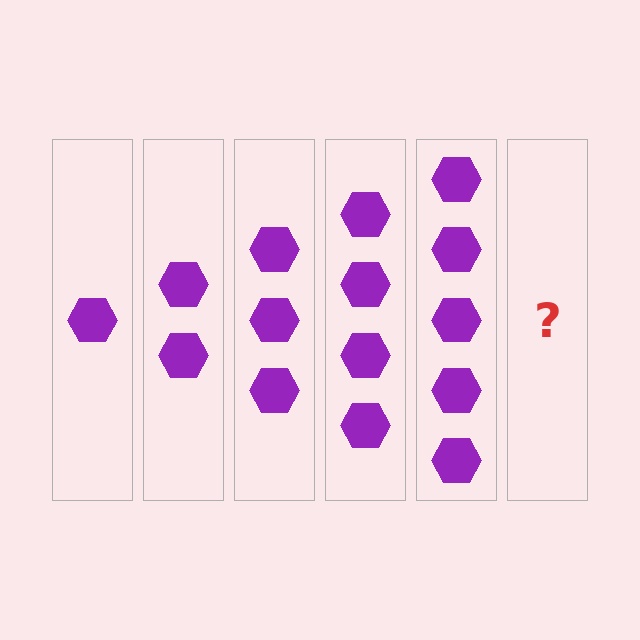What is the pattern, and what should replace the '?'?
The pattern is that each step adds one more hexagon. The '?' should be 6 hexagons.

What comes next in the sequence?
The next element should be 6 hexagons.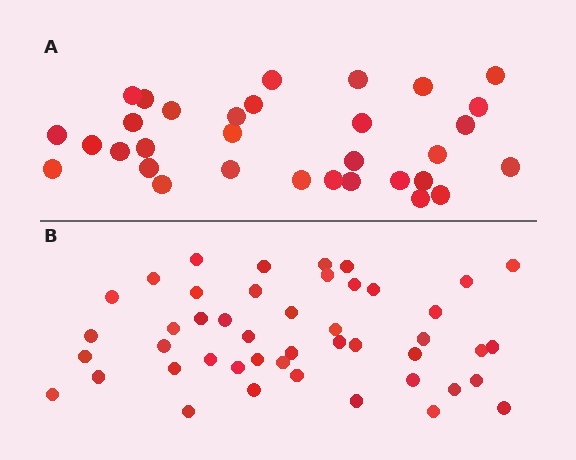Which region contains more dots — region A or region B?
Region B (the bottom region) has more dots.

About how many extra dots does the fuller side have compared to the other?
Region B has approximately 15 more dots than region A.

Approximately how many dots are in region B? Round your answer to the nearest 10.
About 50 dots. (The exact count is 46, which rounds to 50.)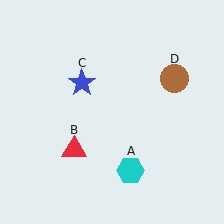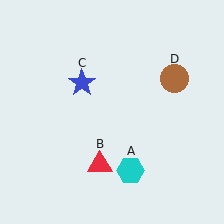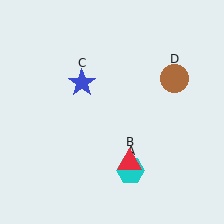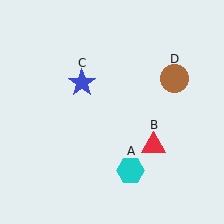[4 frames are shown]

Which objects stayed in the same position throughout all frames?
Cyan hexagon (object A) and blue star (object C) and brown circle (object D) remained stationary.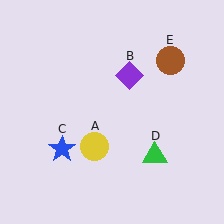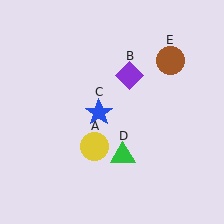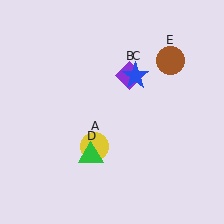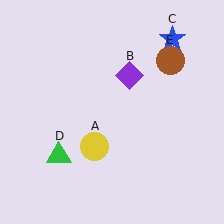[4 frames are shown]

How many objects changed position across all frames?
2 objects changed position: blue star (object C), green triangle (object D).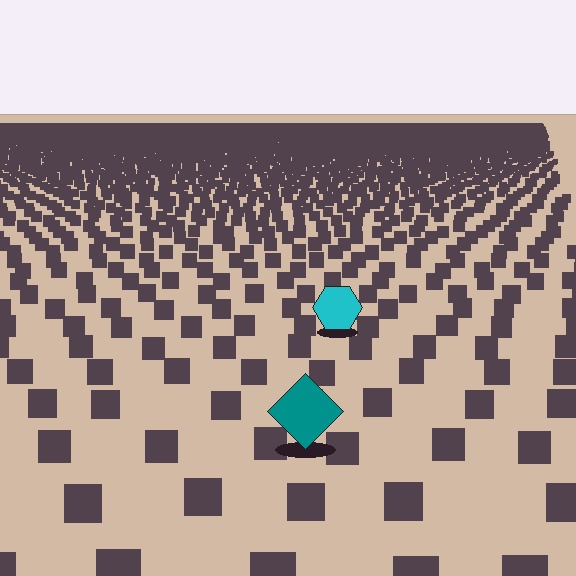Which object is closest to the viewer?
The teal diamond is closest. The texture marks near it are larger and more spread out.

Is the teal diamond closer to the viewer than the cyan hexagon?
Yes. The teal diamond is closer — you can tell from the texture gradient: the ground texture is coarser near it.